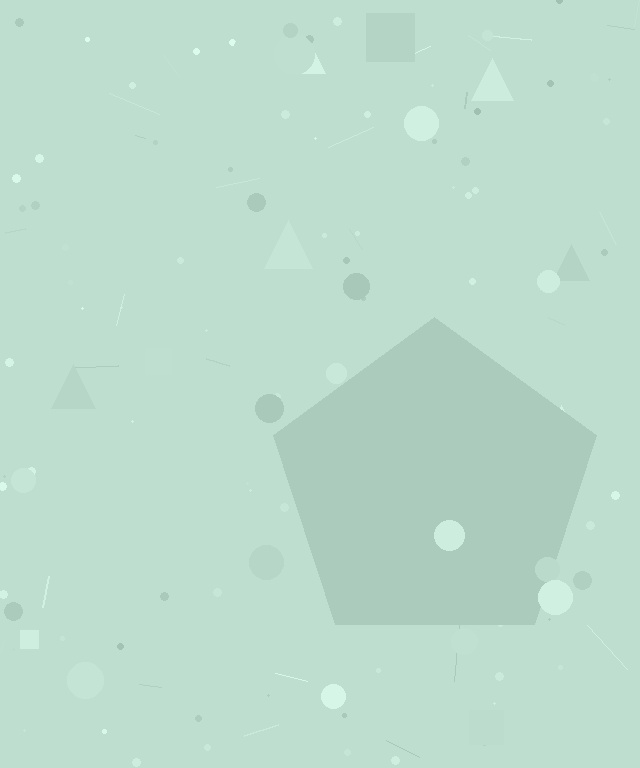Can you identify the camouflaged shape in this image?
The camouflaged shape is a pentagon.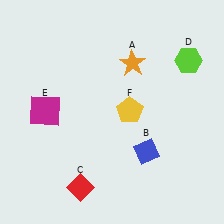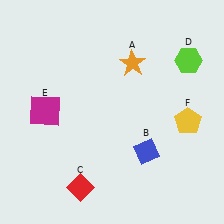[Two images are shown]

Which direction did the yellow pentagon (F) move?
The yellow pentagon (F) moved right.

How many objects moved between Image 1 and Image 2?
1 object moved between the two images.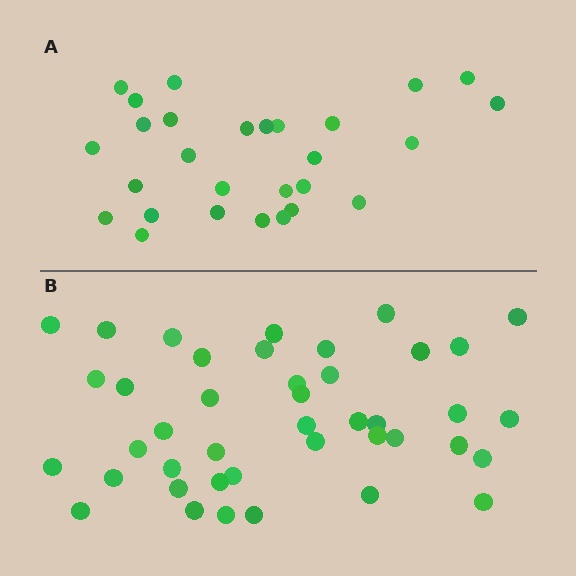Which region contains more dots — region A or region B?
Region B (the bottom region) has more dots.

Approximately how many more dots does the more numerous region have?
Region B has approximately 15 more dots than region A.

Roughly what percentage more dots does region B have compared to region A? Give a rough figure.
About 50% more.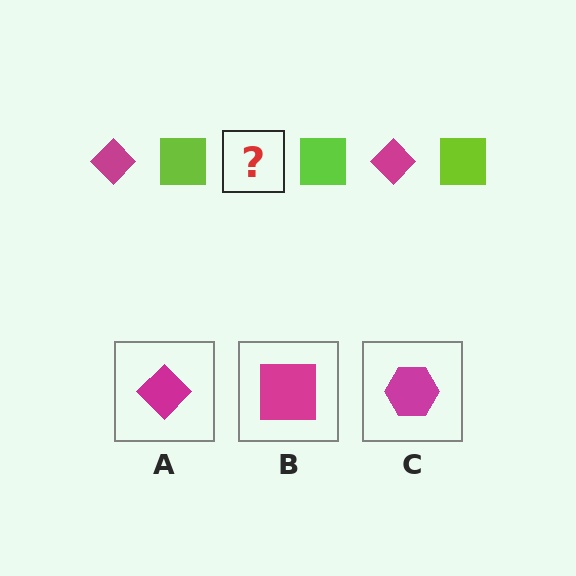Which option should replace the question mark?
Option A.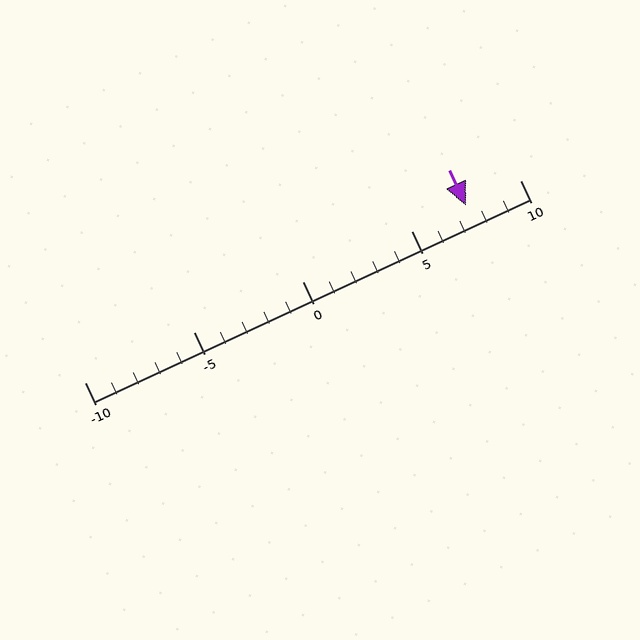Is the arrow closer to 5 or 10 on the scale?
The arrow is closer to 10.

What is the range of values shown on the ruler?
The ruler shows values from -10 to 10.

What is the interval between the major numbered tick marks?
The major tick marks are spaced 5 units apart.